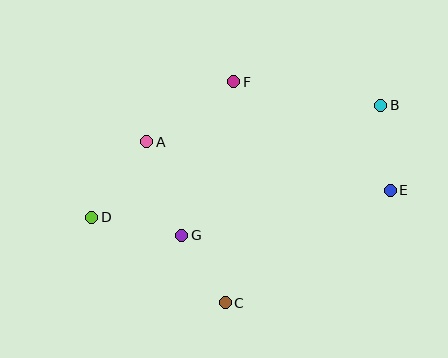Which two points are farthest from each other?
Points B and D are farthest from each other.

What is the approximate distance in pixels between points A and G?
The distance between A and G is approximately 100 pixels.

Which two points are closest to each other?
Points C and G are closest to each other.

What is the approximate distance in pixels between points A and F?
The distance between A and F is approximately 106 pixels.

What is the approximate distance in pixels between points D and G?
The distance between D and G is approximately 92 pixels.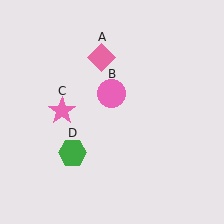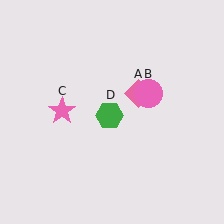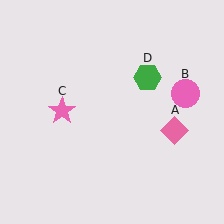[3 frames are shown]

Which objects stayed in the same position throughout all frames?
Pink star (object C) remained stationary.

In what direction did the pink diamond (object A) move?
The pink diamond (object A) moved down and to the right.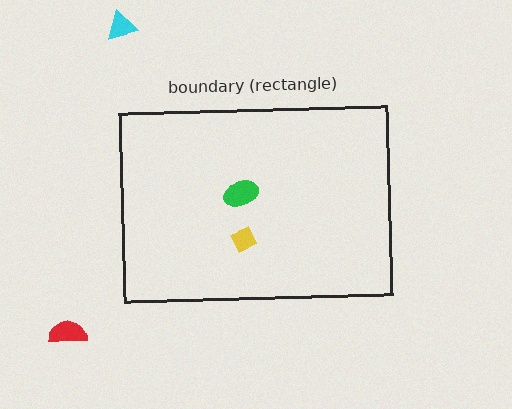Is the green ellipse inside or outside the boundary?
Inside.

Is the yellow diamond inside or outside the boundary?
Inside.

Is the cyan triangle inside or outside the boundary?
Outside.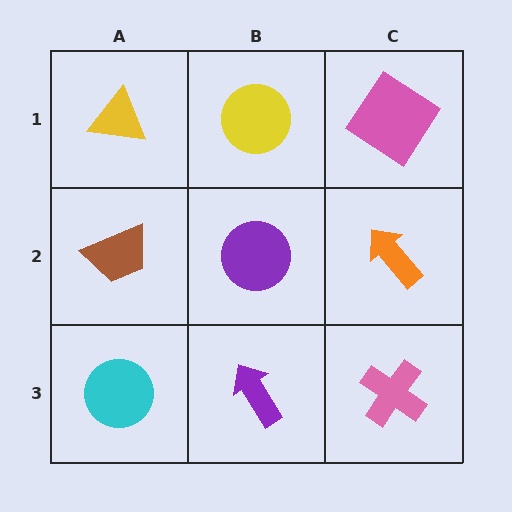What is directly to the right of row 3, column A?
A purple arrow.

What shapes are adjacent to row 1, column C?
An orange arrow (row 2, column C), a yellow circle (row 1, column B).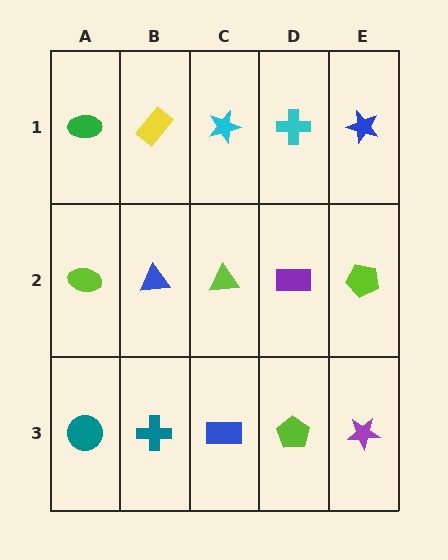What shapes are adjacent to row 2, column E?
A blue star (row 1, column E), a purple star (row 3, column E), a purple rectangle (row 2, column D).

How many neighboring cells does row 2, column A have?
3.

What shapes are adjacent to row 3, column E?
A lime pentagon (row 2, column E), a lime pentagon (row 3, column D).